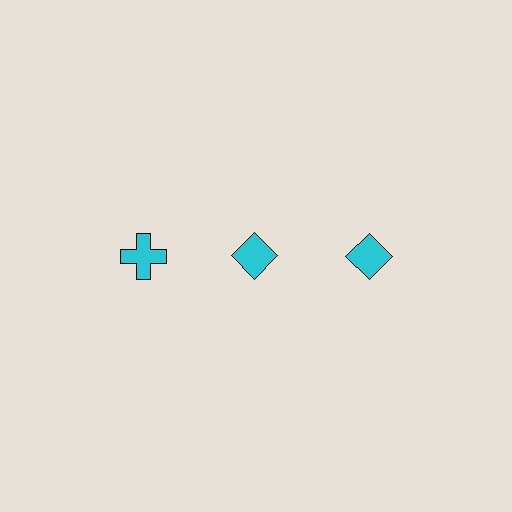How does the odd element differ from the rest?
It has a different shape: cross instead of diamond.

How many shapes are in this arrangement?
There are 3 shapes arranged in a grid pattern.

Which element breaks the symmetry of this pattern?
The cyan cross in the top row, leftmost column breaks the symmetry. All other shapes are cyan diamonds.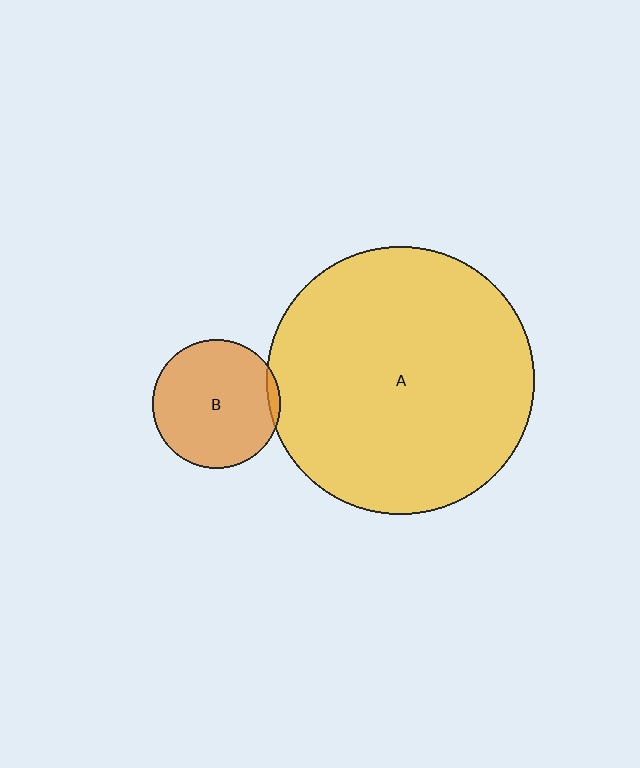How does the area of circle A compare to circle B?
Approximately 4.4 times.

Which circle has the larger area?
Circle A (yellow).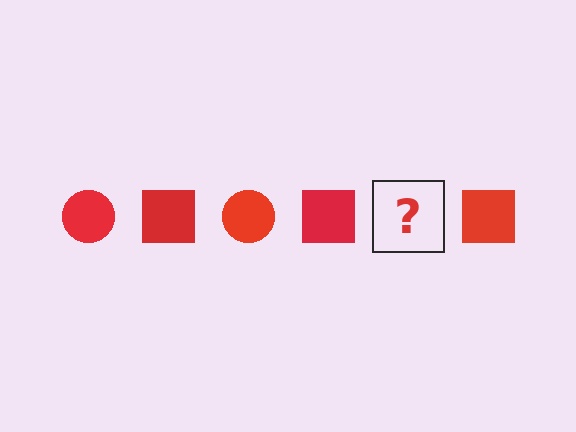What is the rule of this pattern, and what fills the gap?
The rule is that the pattern cycles through circle, square shapes in red. The gap should be filled with a red circle.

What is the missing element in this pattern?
The missing element is a red circle.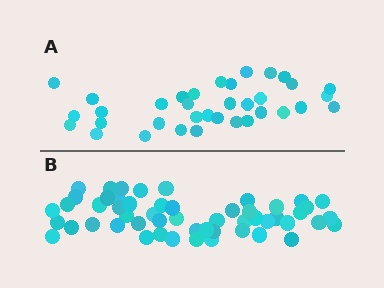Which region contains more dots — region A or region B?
Region B (the bottom region) has more dots.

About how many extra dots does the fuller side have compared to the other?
Region B has approximately 20 more dots than region A.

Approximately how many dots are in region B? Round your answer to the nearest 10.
About 50 dots. (The exact count is 53, which rounds to 50.)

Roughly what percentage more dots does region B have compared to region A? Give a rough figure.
About 50% more.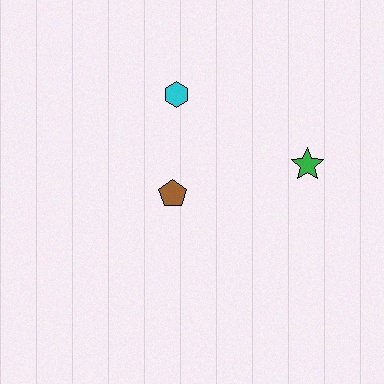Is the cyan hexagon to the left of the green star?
Yes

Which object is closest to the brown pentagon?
The cyan hexagon is closest to the brown pentagon.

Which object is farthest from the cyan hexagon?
The green star is farthest from the cyan hexagon.